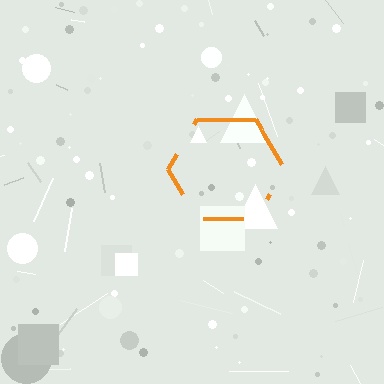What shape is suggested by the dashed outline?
The dashed outline suggests a hexagon.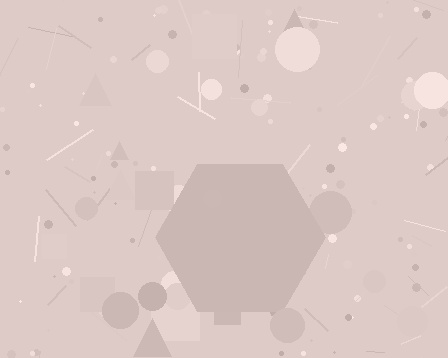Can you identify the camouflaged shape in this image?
The camouflaged shape is a hexagon.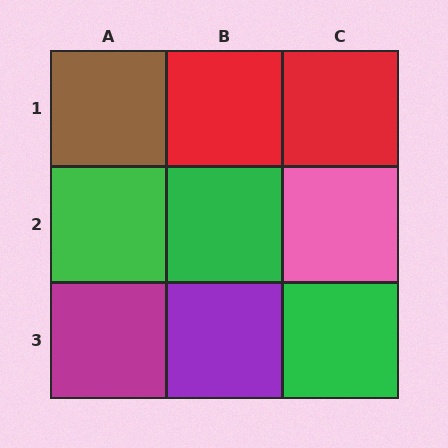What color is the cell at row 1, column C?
Red.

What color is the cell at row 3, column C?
Green.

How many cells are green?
3 cells are green.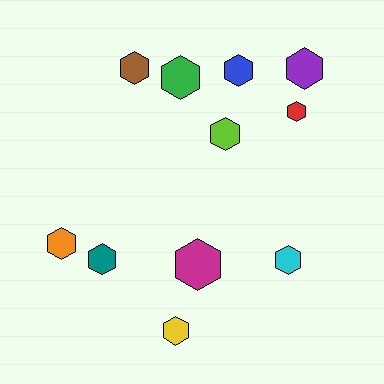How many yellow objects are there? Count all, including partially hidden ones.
There is 1 yellow object.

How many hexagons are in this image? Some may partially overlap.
There are 11 hexagons.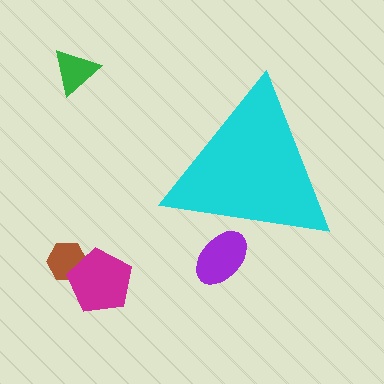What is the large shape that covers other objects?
A cyan triangle.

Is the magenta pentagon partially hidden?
No, the magenta pentagon is fully visible.